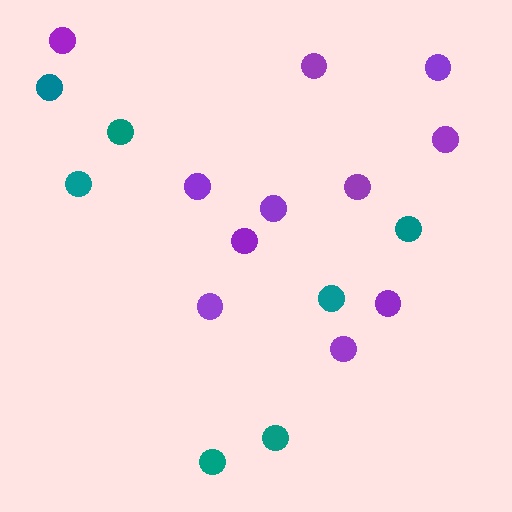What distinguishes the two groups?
There are 2 groups: one group of teal circles (7) and one group of purple circles (11).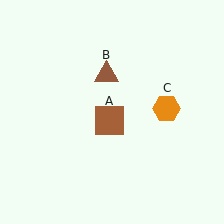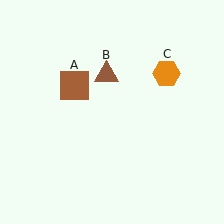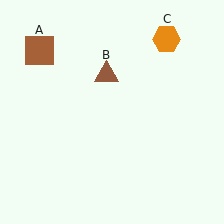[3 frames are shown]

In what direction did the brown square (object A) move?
The brown square (object A) moved up and to the left.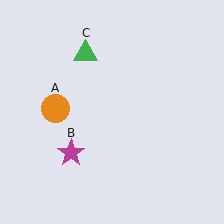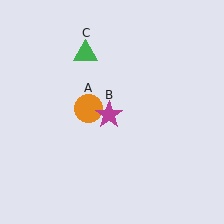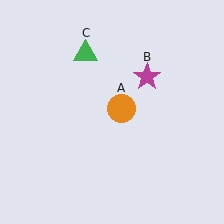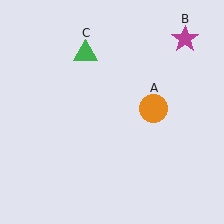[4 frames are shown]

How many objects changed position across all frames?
2 objects changed position: orange circle (object A), magenta star (object B).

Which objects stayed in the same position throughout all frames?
Green triangle (object C) remained stationary.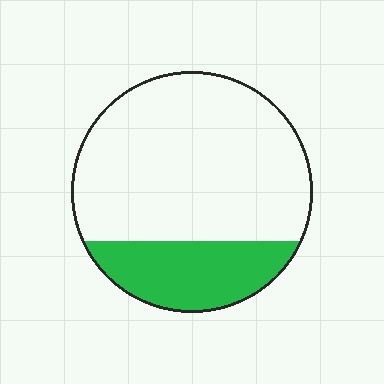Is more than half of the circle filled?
No.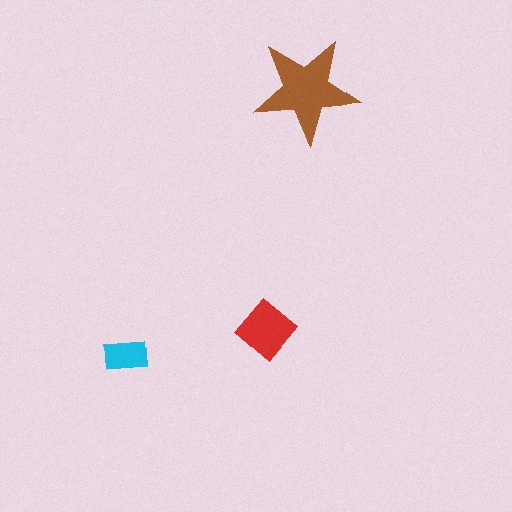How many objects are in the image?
There are 3 objects in the image.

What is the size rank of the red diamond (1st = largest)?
2nd.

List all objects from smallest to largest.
The cyan rectangle, the red diamond, the brown star.